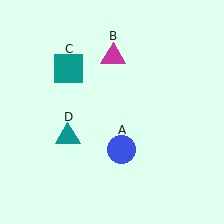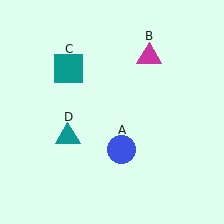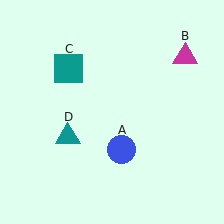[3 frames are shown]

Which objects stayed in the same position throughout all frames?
Blue circle (object A) and teal square (object C) and teal triangle (object D) remained stationary.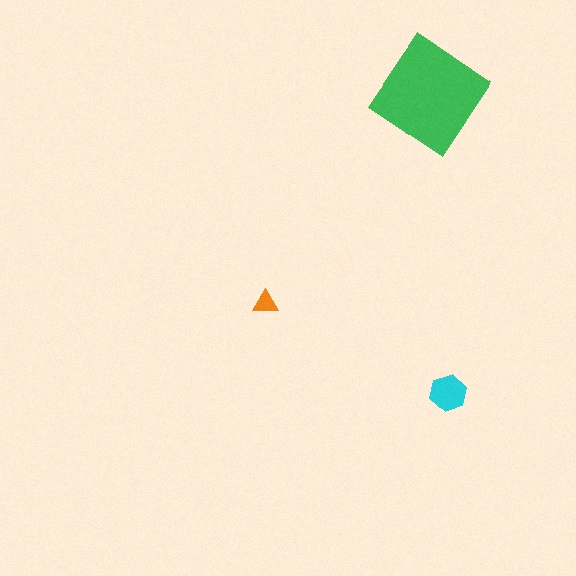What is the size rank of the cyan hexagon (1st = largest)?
2nd.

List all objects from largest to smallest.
The green diamond, the cyan hexagon, the orange triangle.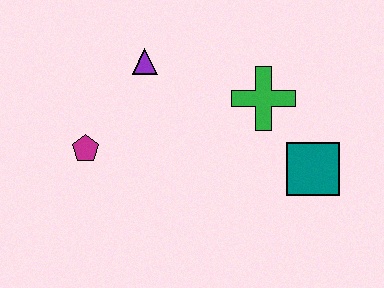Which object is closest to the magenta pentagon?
The purple triangle is closest to the magenta pentagon.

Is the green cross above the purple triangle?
No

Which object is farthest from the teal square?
The magenta pentagon is farthest from the teal square.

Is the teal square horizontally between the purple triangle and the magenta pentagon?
No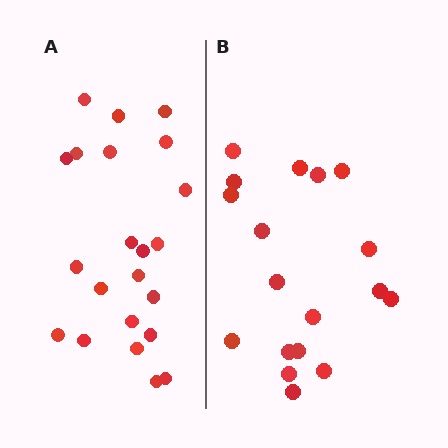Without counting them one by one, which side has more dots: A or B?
Region A (the left region) has more dots.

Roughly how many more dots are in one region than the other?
Region A has about 4 more dots than region B.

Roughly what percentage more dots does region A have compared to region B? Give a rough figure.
About 20% more.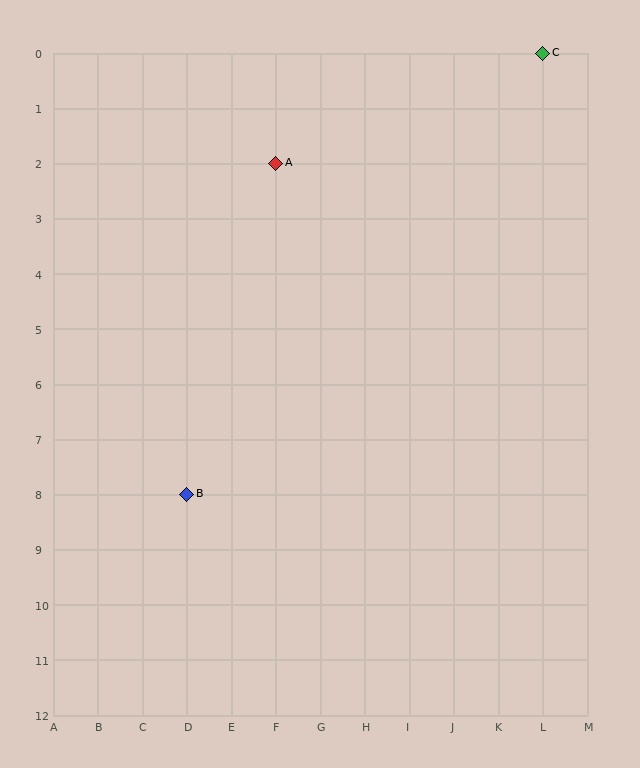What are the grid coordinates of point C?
Point C is at grid coordinates (L, 0).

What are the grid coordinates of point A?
Point A is at grid coordinates (F, 2).